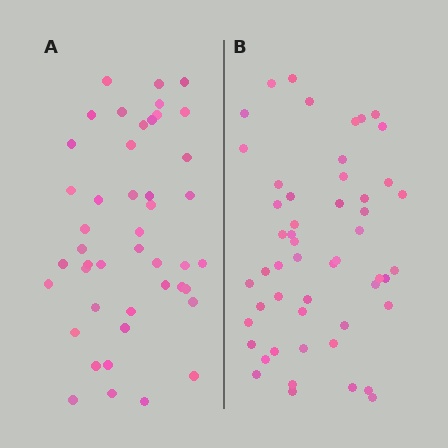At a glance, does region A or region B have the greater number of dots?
Region B (the right region) has more dots.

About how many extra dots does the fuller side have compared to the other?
Region B has roughly 8 or so more dots than region A.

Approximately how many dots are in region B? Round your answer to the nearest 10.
About 50 dots. (The exact count is 52, which rounds to 50.)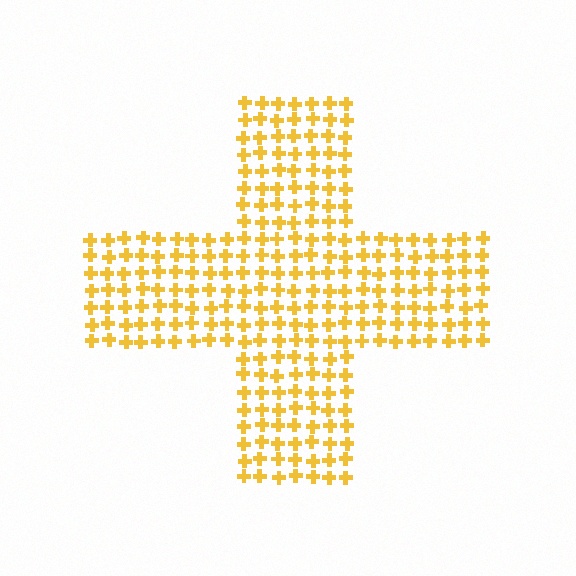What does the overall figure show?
The overall figure shows a cross.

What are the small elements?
The small elements are crosses.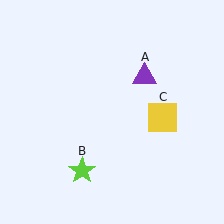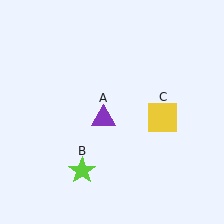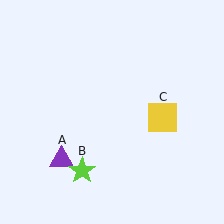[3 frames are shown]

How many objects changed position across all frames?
1 object changed position: purple triangle (object A).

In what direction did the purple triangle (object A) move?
The purple triangle (object A) moved down and to the left.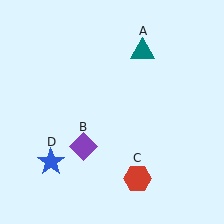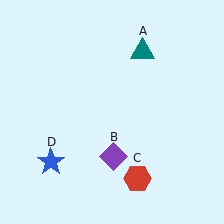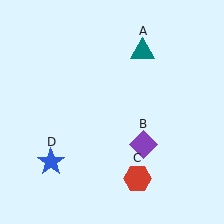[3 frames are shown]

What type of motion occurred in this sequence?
The purple diamond (object B) rotated counterclockwise around the center of the scene.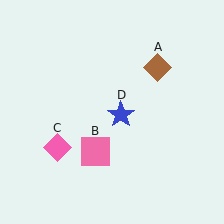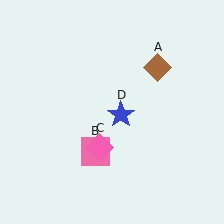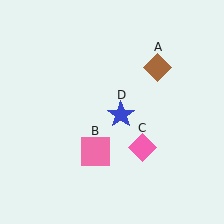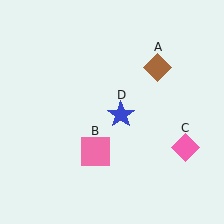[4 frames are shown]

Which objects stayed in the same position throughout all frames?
Brown diamond (object A) and pink square (object B) and blue star (object D) remained stationary.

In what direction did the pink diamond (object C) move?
The pink diamond (object C) moved right.